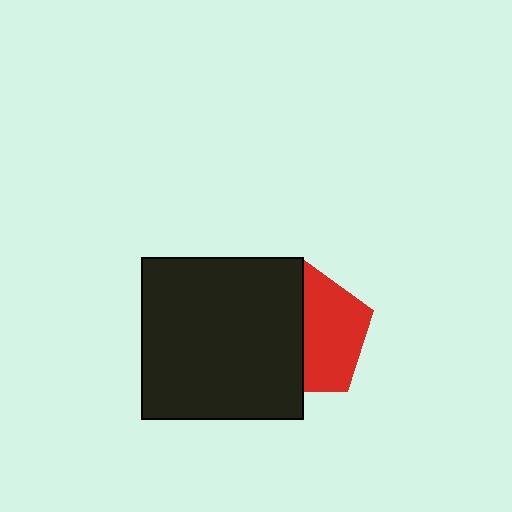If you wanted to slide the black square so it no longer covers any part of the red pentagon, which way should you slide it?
Slide it left — that is the most direct way to separate the two shapes.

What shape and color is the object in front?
The object in front is a black square.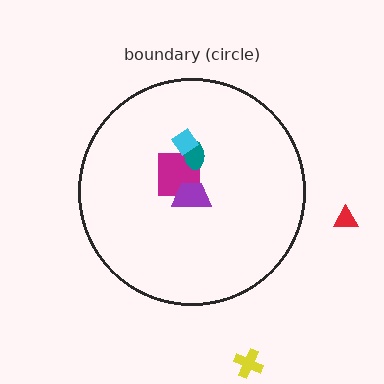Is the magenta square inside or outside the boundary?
Inside.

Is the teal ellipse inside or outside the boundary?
Inside.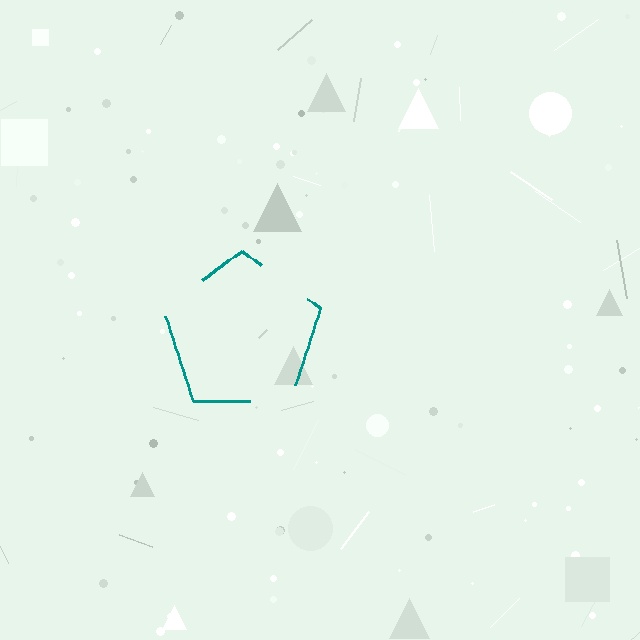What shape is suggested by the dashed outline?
The dashed outline suggests a pentagon.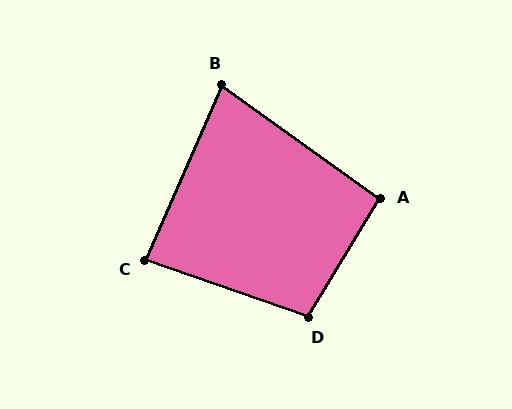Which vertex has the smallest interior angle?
B, at approximately 78 degrees.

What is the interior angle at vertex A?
Approximately 94 degrees (approximately right).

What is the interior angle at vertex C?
Approximately 86 degrees (approximately right).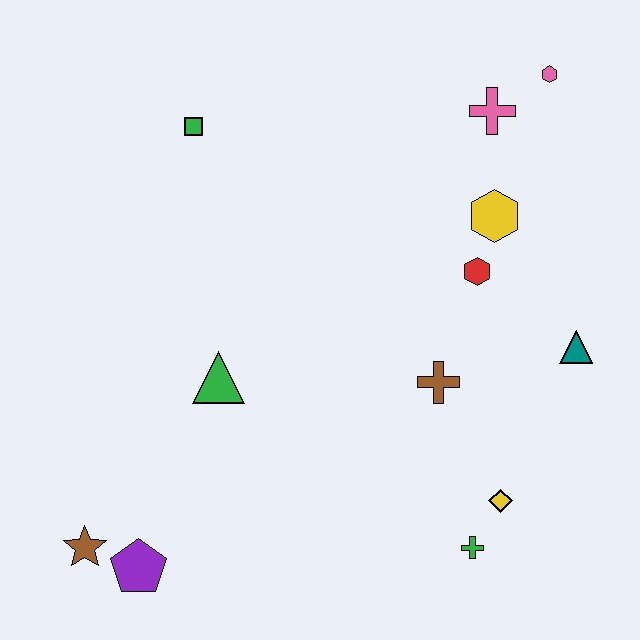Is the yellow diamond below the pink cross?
Yes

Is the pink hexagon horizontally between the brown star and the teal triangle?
Yes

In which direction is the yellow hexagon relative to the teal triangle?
The yellow hexagon is above the teal triangle.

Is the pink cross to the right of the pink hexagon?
No